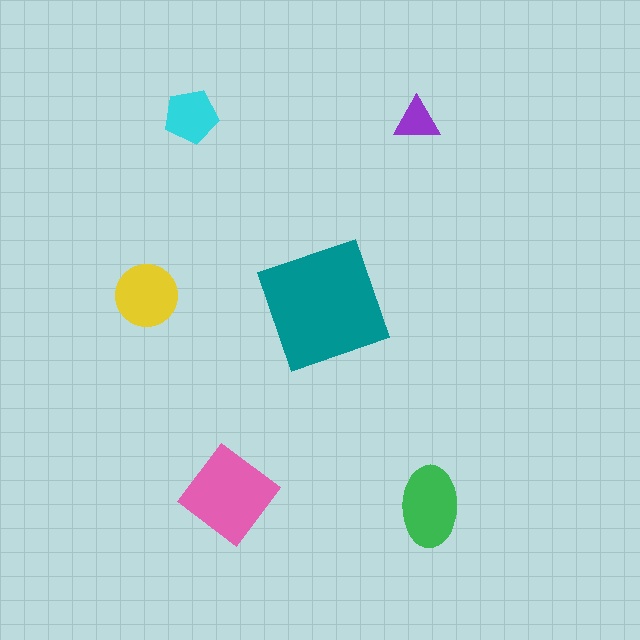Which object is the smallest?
The purple triangle.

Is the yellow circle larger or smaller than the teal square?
Smaller.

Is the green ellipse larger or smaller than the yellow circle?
Larger.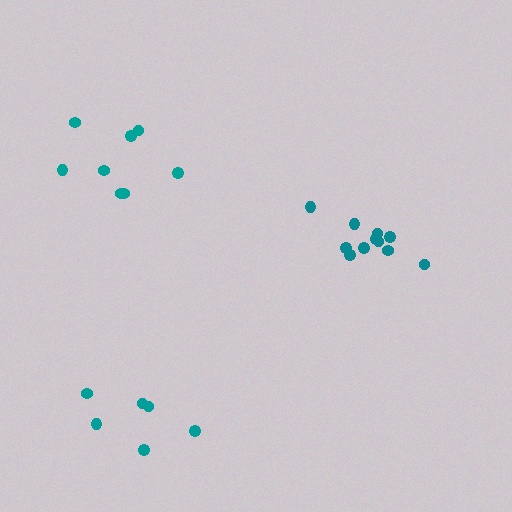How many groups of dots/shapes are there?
There are 3 groups.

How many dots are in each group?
Group 1: 8 dots, Group 2: 6 dots, Group 3: 11 dots (25 total).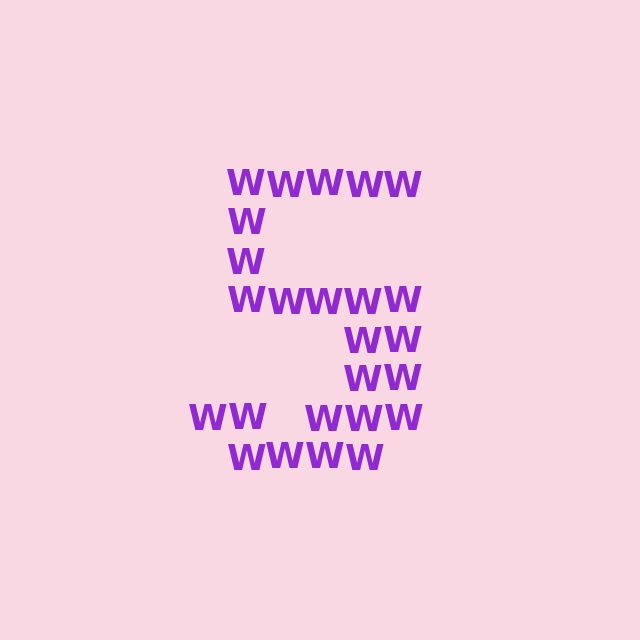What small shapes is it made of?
It is made of small letter W's.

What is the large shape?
The large shape is the digit 5.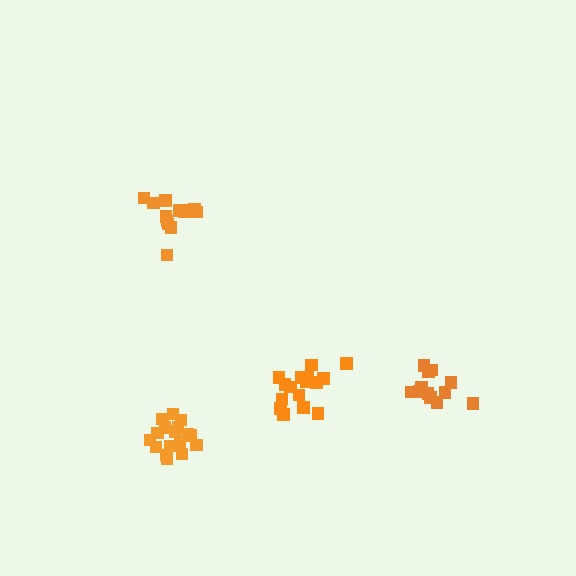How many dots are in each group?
Group 1: 17 dots, Group 2: 13 dots, Group 3: 12 dots, Group 4: 16 dots (58 total).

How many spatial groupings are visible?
There are 4 spatial groupings.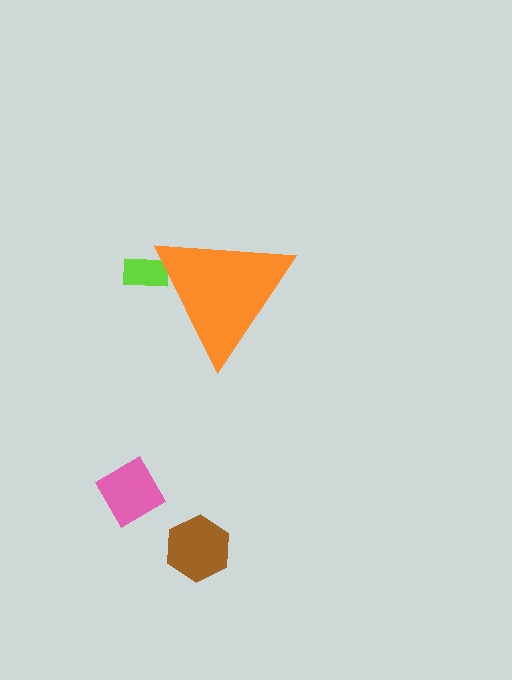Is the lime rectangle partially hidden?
Yes, the lime rectangle is partially hidden behind the orange triangle.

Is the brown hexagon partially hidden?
No, the brown hexagon is fully visible.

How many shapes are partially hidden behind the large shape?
1 shape is partially hidden.